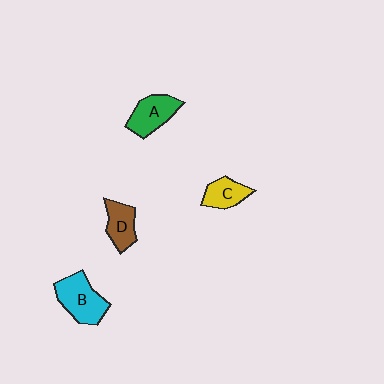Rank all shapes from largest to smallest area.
From largest to smallest: B (cyan), A (green), D (brown), C (yellow).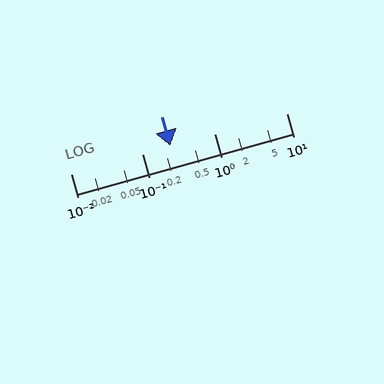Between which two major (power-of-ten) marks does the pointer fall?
The pointer is between 0.1 and 1.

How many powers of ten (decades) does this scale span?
The scale spans 3 decades, from 0.01 to 10.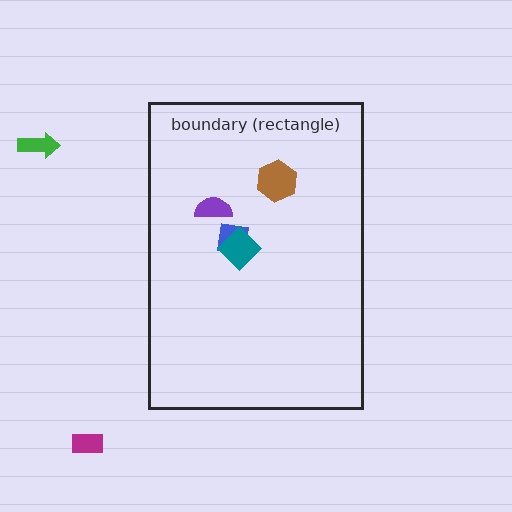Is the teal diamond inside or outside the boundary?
Inside.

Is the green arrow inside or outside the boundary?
Outside.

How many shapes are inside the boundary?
4 inside, 2 outside.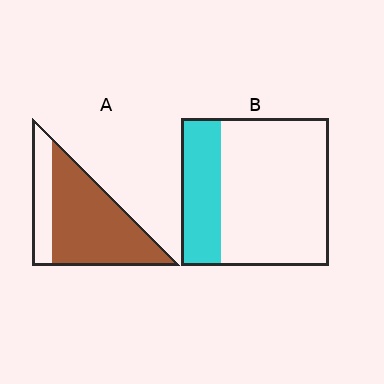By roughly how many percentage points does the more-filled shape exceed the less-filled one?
By roughly 50 percentage points (A over B).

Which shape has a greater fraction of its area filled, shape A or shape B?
Shape A.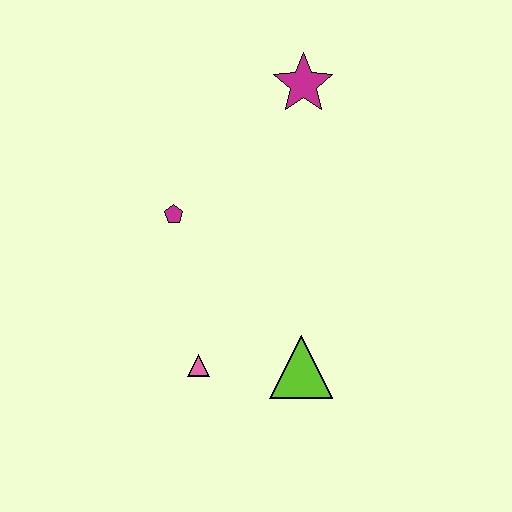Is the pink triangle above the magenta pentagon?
No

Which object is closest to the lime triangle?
The pink triangle is closest to the lime triangle.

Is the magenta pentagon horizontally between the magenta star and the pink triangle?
No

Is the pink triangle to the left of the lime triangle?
Yes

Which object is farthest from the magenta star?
The pink triangle is farthest from the magenta star.